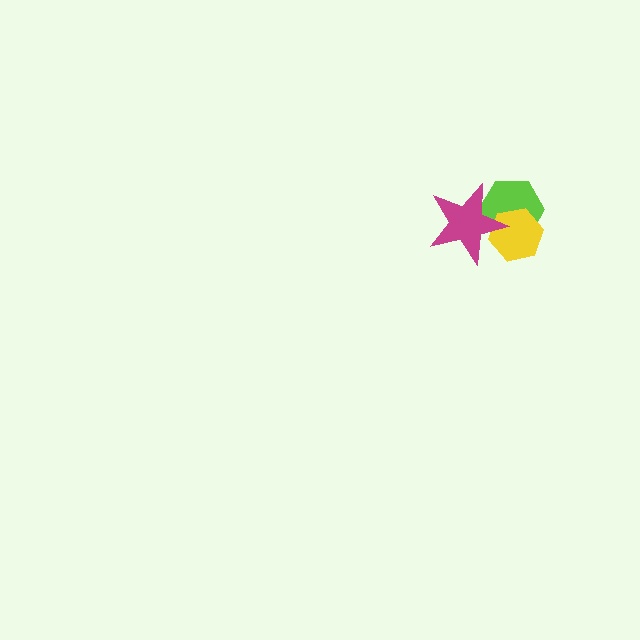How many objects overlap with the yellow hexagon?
2 objects overlap with the yellow hexagon.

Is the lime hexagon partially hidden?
Yes, it is partially covered by another shape.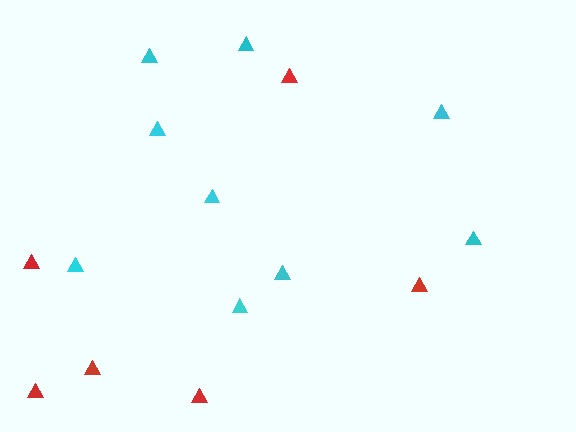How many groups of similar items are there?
There are 2 groups: one group of cyan triangles (9) and one group of red triangles (6).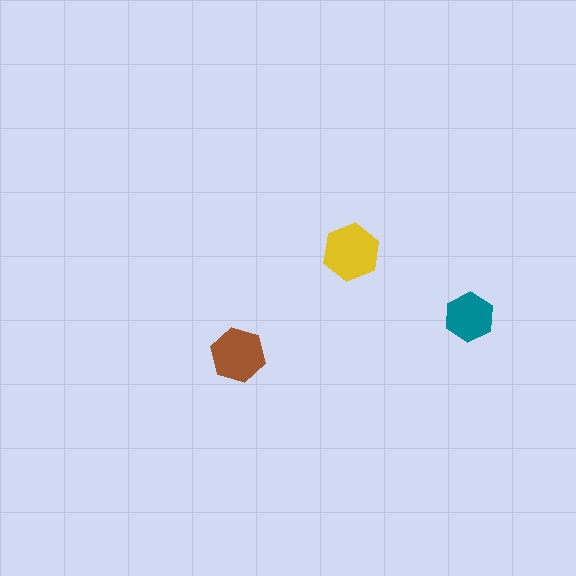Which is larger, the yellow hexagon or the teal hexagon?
The yellow one.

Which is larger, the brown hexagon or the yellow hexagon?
The yellow one.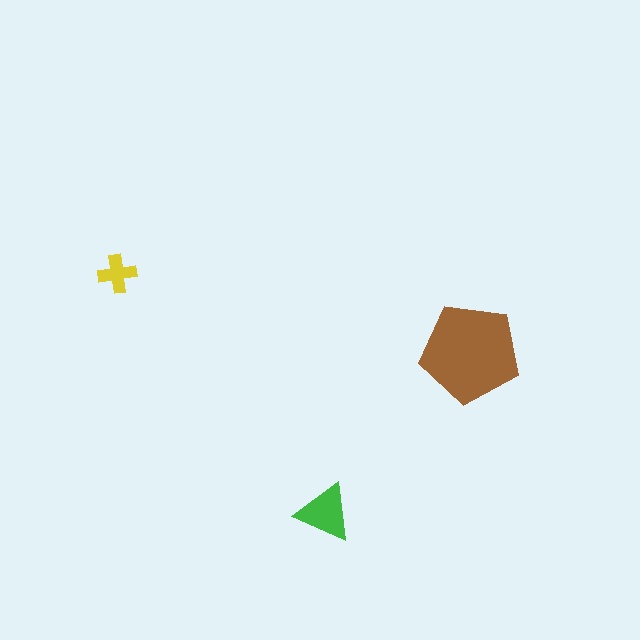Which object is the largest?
The brown pentagon.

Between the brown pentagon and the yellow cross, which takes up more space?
The brown pentagon.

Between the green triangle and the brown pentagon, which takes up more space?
The brown pentagon.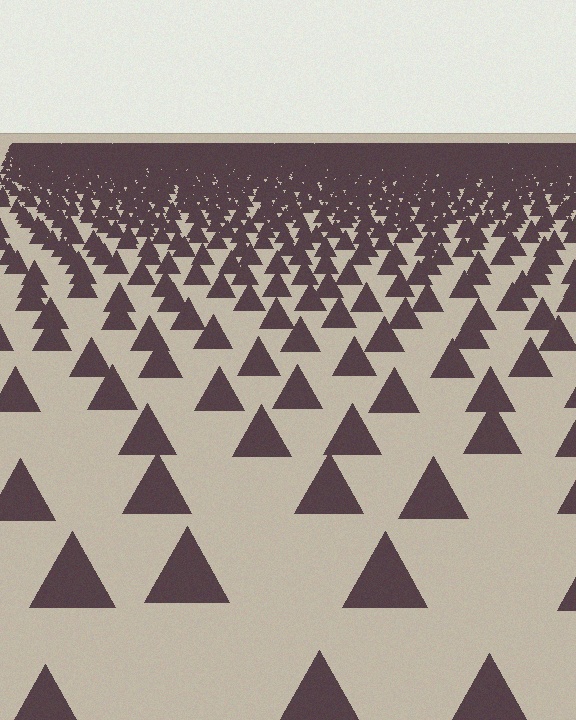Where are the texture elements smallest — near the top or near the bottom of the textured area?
Near the top.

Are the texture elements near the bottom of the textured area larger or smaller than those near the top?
Larger. Near the bottom, elements are closer to the viewer and appear at a bigger on-screen size.